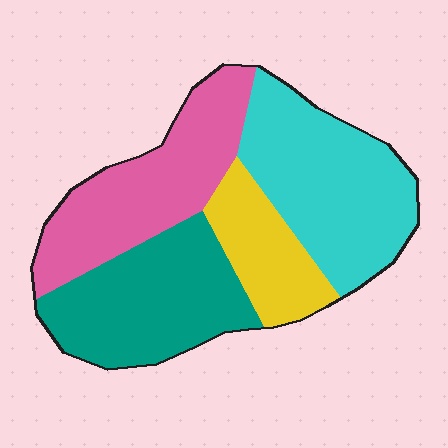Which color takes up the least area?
Yellow, at roughly 15%.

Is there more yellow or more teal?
Teal.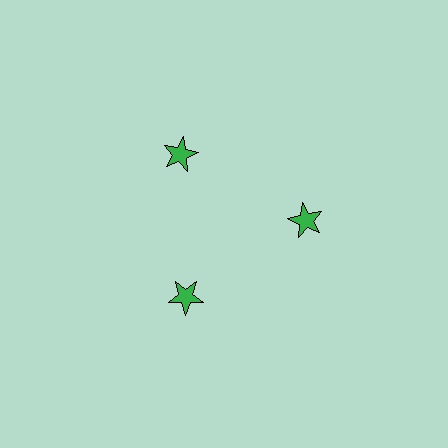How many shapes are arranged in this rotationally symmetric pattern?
There are 3 shapes, arranged in 3 groups of 1.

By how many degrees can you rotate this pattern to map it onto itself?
The pattern maps onto itself every 120 degrees of rotation.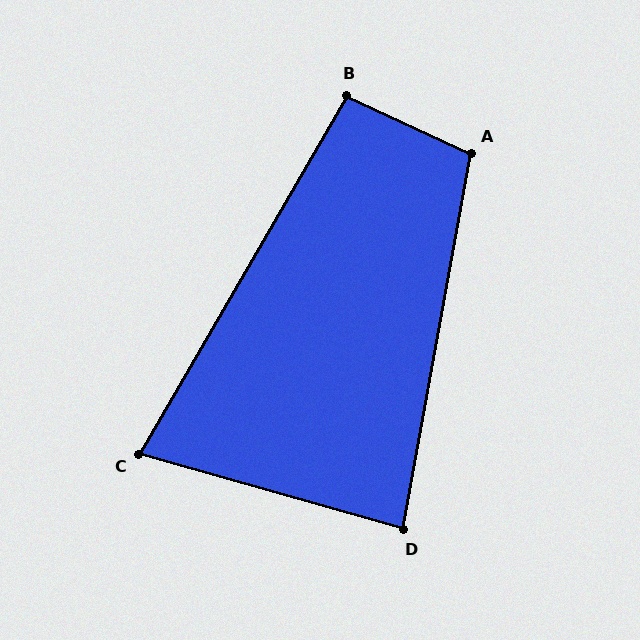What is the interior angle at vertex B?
Approximately 96 degrees (obtuse).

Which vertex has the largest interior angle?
A, at approximately 104 degrees.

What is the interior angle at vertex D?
Approximately 84 degrees (acute).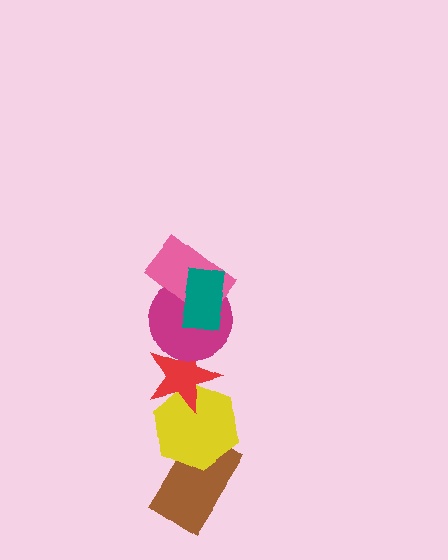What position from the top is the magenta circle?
The magenta circle is 3rd from the top.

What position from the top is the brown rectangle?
The brown rectangle is 6th from the top.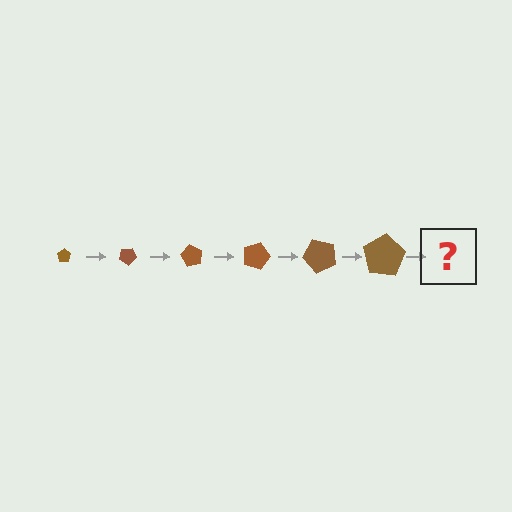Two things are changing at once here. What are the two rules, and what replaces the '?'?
The two rules are that the pentagon grows larger each step and it rotates 30 degrees each step. The '?' should be a pentagon, larger than the previous one and rotated 180 degrees from the start.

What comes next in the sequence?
The next element should be a pentagon, larger than the previous one and rotated 180 degrees from the start.